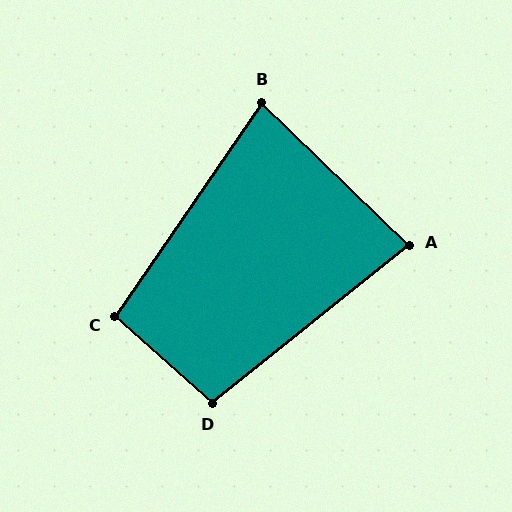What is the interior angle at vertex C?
Approximately 97 degrees (obtuse).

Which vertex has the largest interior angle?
D, at approximately 100 degrees.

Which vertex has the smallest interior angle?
B, at approximately 80 degrees.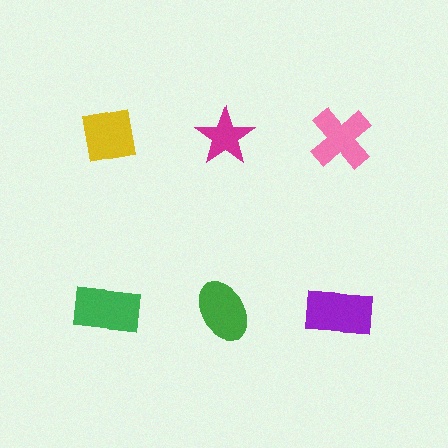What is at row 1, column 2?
A magenta star.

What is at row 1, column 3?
A pink cross.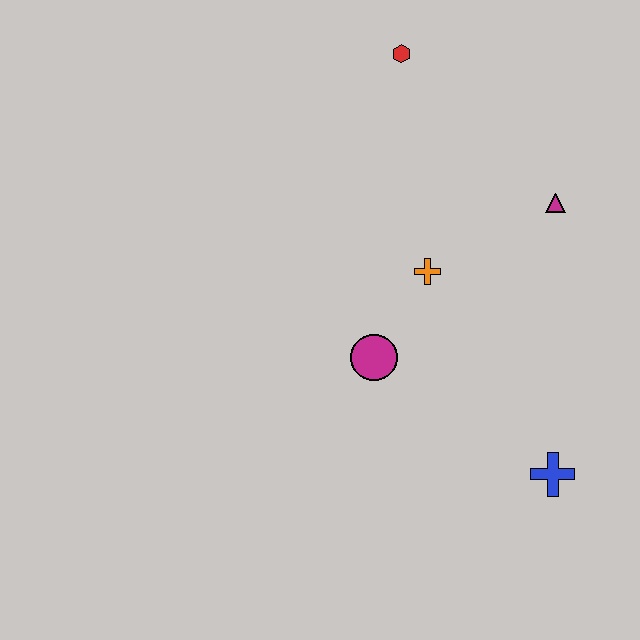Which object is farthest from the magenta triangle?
The blue cross is farthest from the magenta triangle.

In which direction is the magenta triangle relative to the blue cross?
The magenta triangle is above the blue cross.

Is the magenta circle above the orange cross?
No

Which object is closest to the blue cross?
The magenta circle is closest to the blue cross.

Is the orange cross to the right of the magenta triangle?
No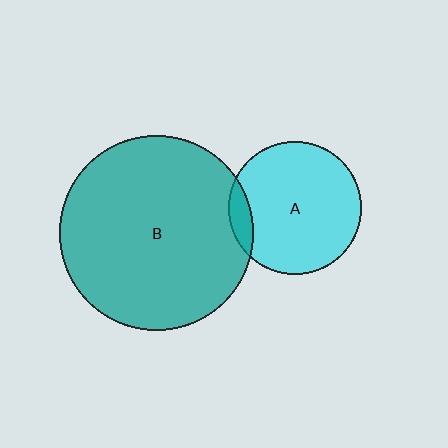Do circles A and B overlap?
Yes.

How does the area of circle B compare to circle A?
Approximately 2.1 times.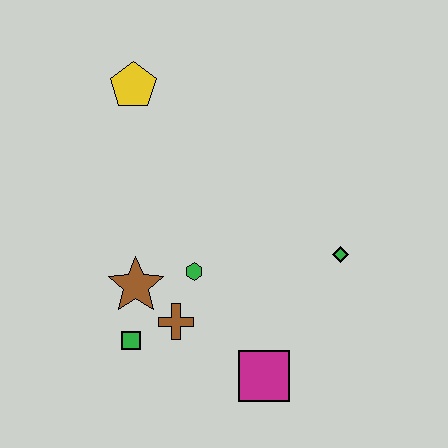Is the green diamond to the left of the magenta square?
No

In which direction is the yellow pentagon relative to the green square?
The yellow pentagon is above the green square.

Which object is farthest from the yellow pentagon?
The magenta square is farthest from the yellow pentagon.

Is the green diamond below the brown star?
No